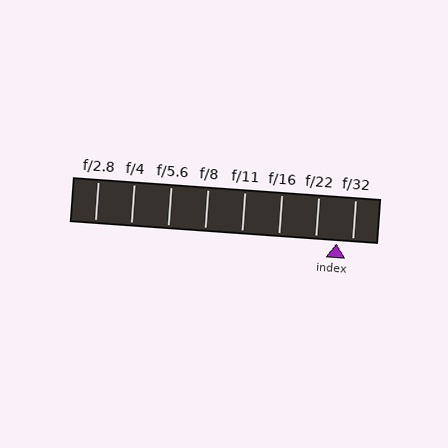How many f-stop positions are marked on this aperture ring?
There are 8 f-stop positions marked.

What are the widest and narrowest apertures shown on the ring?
The widest aperture shown is f/2.8 and the narrowest is f/32.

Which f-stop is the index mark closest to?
The index mark is closest to f/32.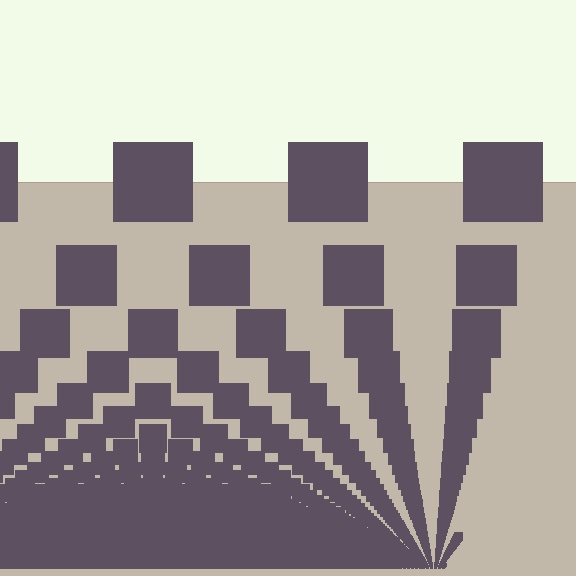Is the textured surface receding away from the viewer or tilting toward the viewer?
The surface appears to tilt toward the viewer. Texture elements get larger and sparser toward the top.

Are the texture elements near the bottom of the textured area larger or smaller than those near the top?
Smaller. The gradient is inverted — elements near the bottom are smaller and denser.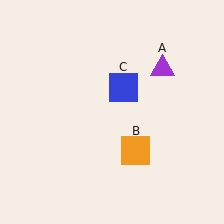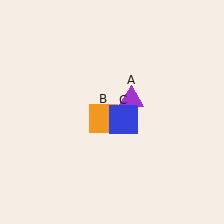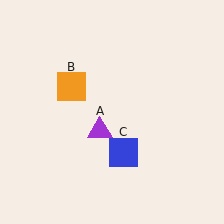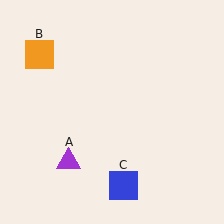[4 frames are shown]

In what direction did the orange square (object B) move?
The orange square (object B) moved up and to the left.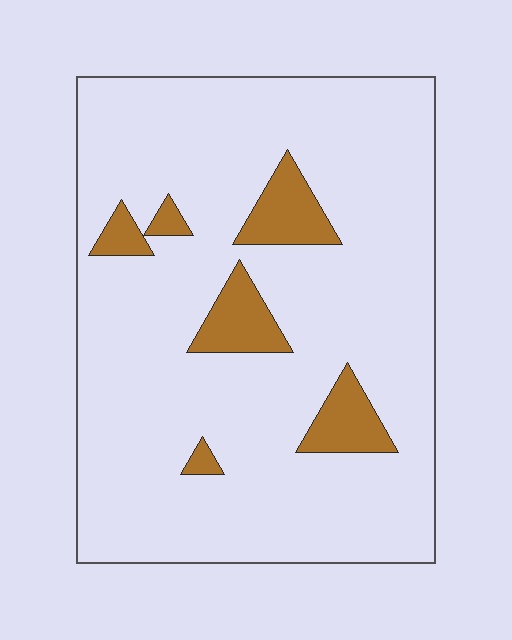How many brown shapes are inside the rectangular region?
6.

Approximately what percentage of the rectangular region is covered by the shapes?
Approximately 10%.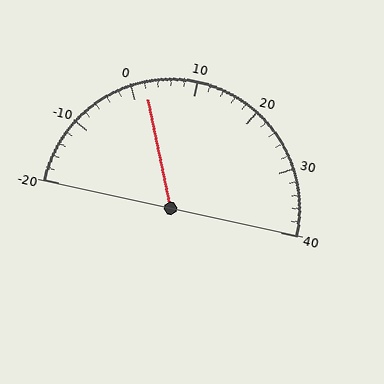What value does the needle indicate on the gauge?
The needle indicates approximately 2.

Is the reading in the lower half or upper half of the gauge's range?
The reading is in the lower half of the range (-20 to 40).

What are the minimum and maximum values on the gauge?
The gauge ranges from -20 to 40.